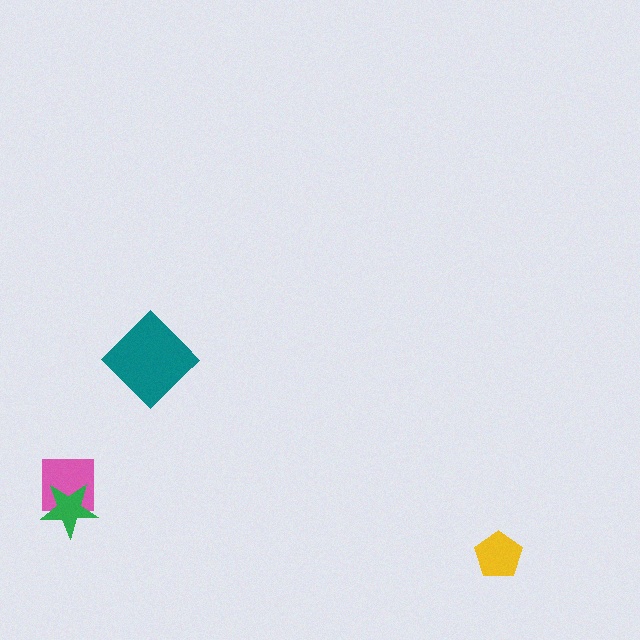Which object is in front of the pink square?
The green star is in front of the pink square.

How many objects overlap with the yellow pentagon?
0 objects overlap with the yellow pentagon.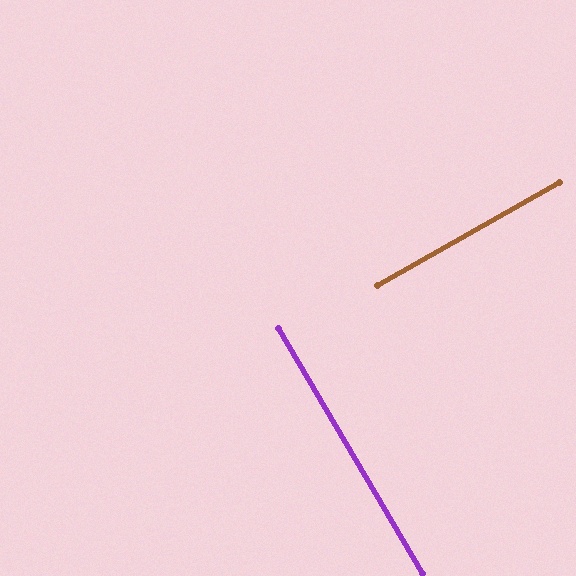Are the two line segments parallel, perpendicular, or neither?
Perpendicular — they meet at approximately 89°.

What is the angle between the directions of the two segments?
Approximately 89 degrees.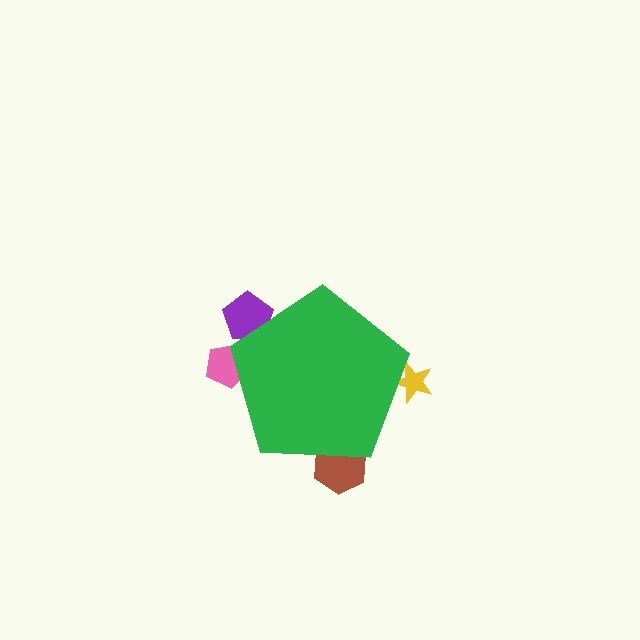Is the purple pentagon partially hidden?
Yes, the purple pentagon is partially hidden behind the green pentagon.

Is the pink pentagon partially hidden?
Yes, the pink pentagon is partially hidden behind the green pentagon.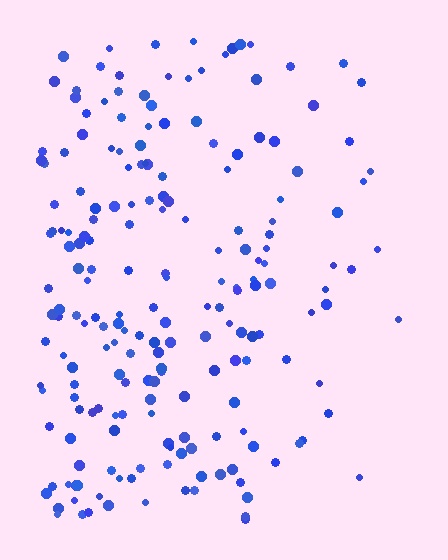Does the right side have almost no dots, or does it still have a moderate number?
Still a moderate number, just noticeably fewer than the left.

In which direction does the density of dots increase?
From right to left, with the left side densest.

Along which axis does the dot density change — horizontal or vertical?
Horizontal.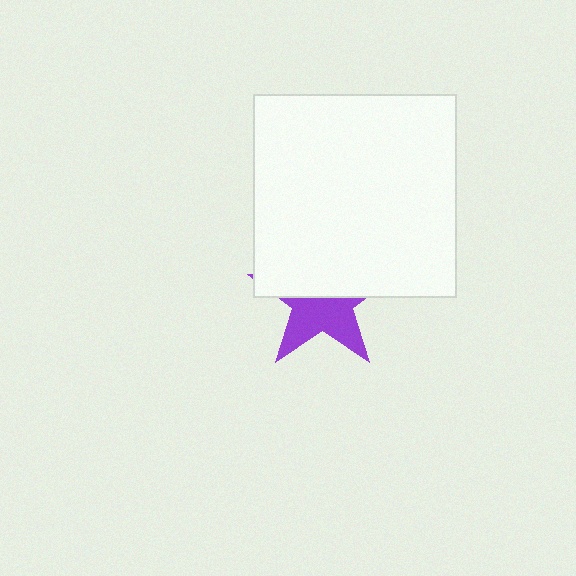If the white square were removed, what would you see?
You would see the complete purple star.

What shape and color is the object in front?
The object in front is a white square.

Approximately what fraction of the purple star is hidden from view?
Roughly 53% of the purple star is hidden behind the white square.